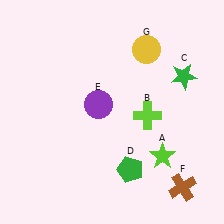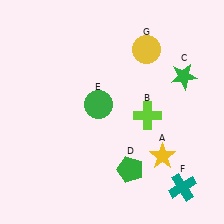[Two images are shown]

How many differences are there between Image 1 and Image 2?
There are 3 differences between the two images.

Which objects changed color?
A changed from lime to yellow. E changed from purple to green. F changed from brown to teal.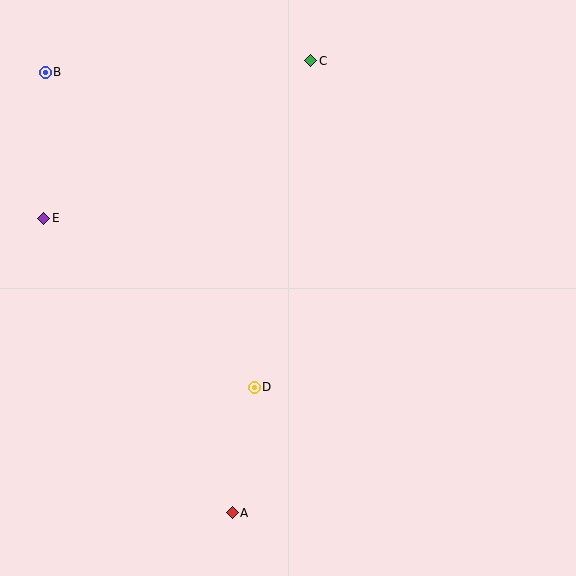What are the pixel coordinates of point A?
Point A is at (232, 513).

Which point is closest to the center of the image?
Point D at (254, 387) is closest to the center.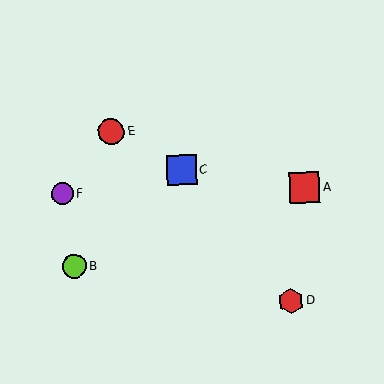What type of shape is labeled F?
Shape F is a purple circle.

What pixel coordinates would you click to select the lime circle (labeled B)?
Click at (74, 267) to select the lime circle B.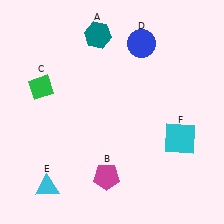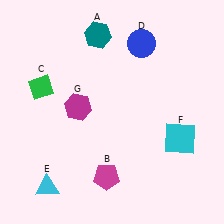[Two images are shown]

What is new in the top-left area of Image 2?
A magenta hexagon (G) was added in the top-left area of Image 2.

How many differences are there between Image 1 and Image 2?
There is 1 difference between the two images.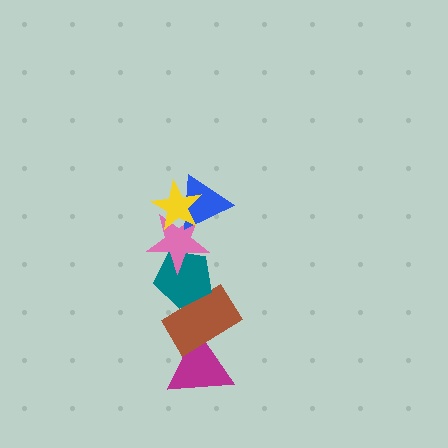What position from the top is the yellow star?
The yellow star is 1st from the top.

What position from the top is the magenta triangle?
The magenta triangle is 6th from the top.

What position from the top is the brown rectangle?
The brown rectangle is 5th from the top.